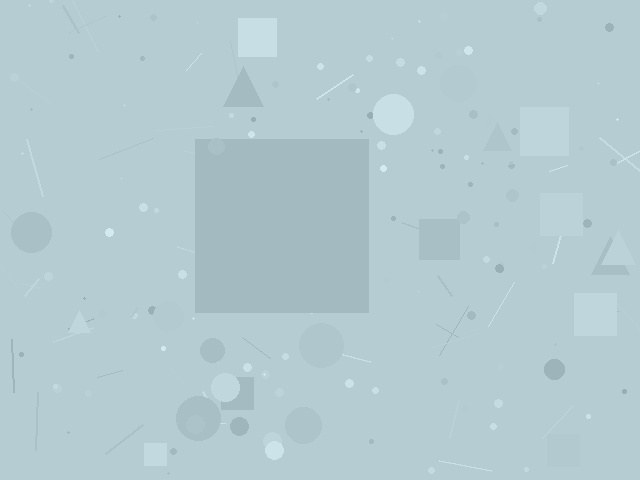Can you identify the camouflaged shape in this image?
The camouflaged shape is a square.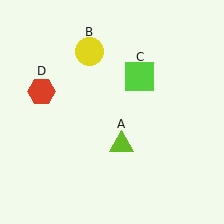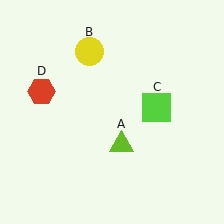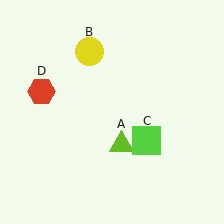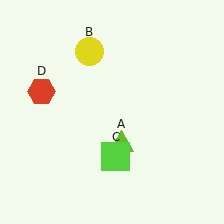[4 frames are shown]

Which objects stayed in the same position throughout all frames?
Lime triangle (object A) and yellow circle (object B) and red hexagon (object D) remained stationary.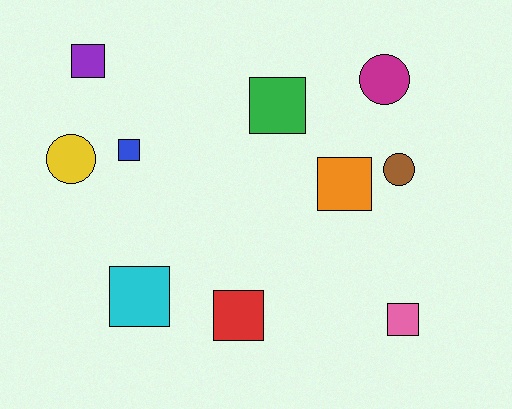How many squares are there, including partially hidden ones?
There are 7 squares.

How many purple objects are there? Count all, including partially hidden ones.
There is 1 purple object.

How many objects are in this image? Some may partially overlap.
There are 10 objects.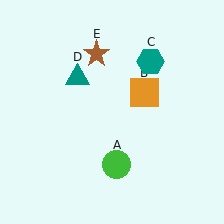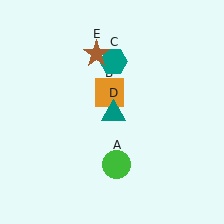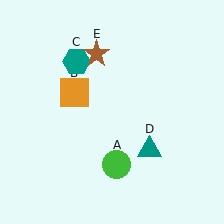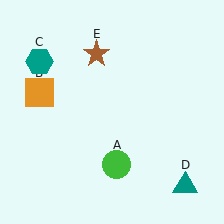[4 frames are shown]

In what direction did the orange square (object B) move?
The orange square (object B) moved left.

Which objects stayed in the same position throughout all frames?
Green circle (object A) and brown star (object E) remained stationary.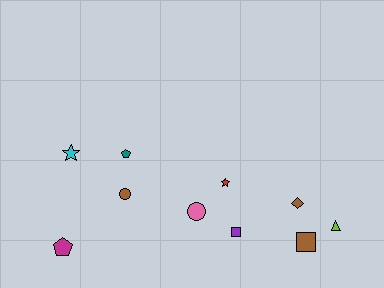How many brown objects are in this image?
There are 3 brown objects.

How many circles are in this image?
There are 2 circles.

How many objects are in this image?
There are 10 objects.